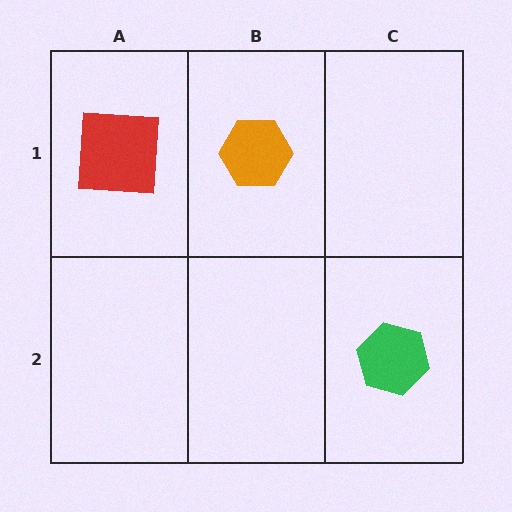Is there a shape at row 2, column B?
No, that cell is empty.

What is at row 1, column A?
A red square.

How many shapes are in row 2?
1 shape.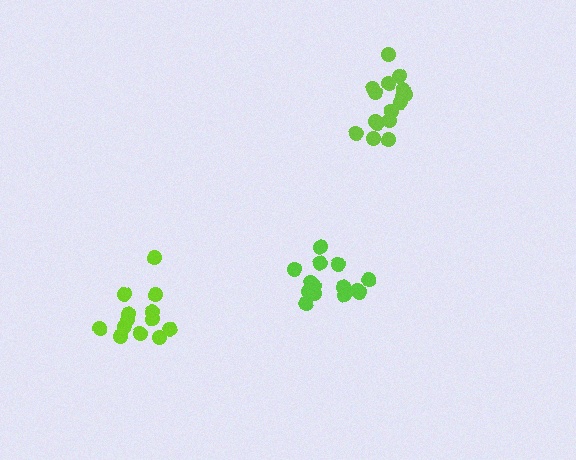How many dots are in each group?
Group 1: 16 dots, Group 2: 13 dots, Group 3: 14 dots (43 total).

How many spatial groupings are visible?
There are 3 spatial groupings.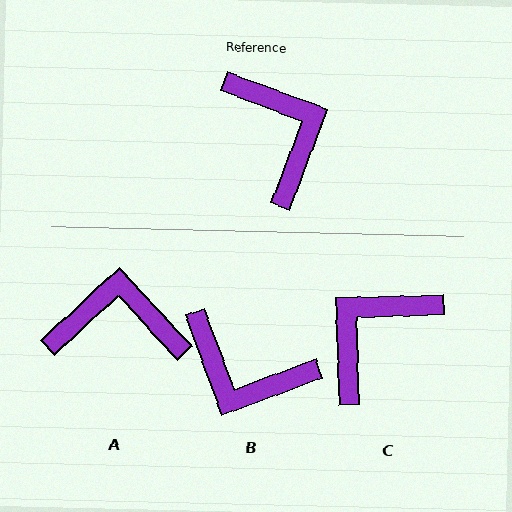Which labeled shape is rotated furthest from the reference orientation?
B, about 139 degrees away.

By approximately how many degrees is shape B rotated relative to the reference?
Approximately 139 degrees clockwise.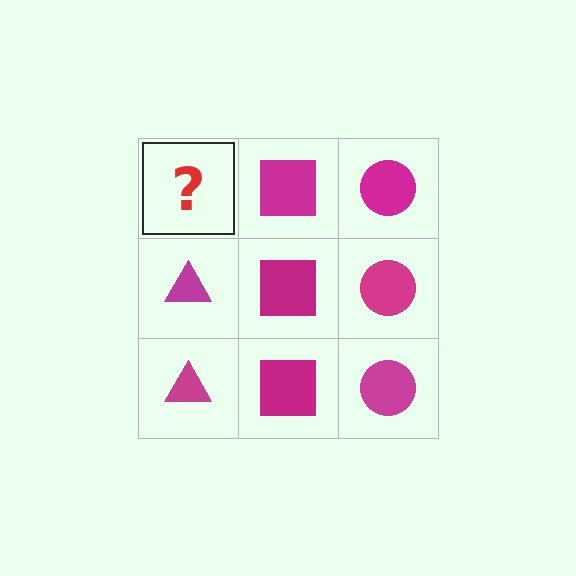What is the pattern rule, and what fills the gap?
The rule is that each column has a consistent shape. The gap should be filled with a magenta triangle.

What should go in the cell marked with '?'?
The missing cell should contain a magenta triangle.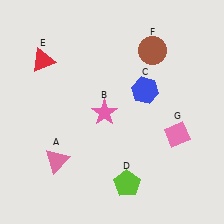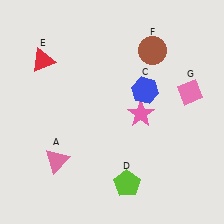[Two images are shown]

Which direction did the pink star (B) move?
The pink star (B) moved right.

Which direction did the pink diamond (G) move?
The pink diamond (G) moved up.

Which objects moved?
The objects that moved are: the pink star (B), the pink diamond (G).